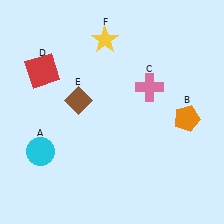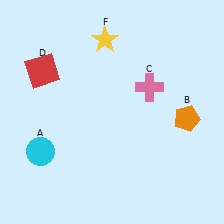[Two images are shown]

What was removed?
The brown diamond (E) was removed in Image 2.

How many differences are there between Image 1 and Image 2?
There is 1 difference between the two images.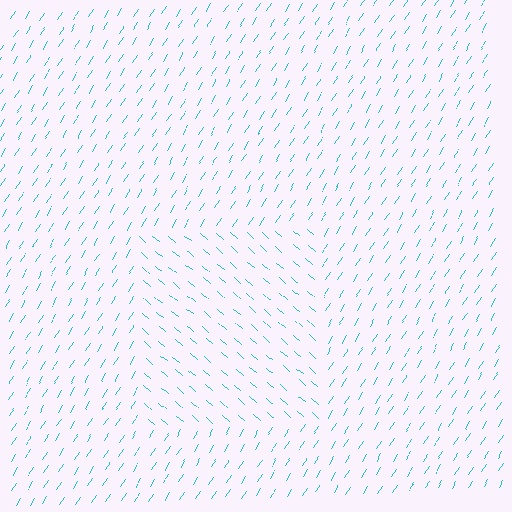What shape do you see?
I see a rectangle.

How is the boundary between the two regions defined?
The boundary is defined purely by a change in line orientation (approximately 82 degrees difference). All lines are the same color and thickness.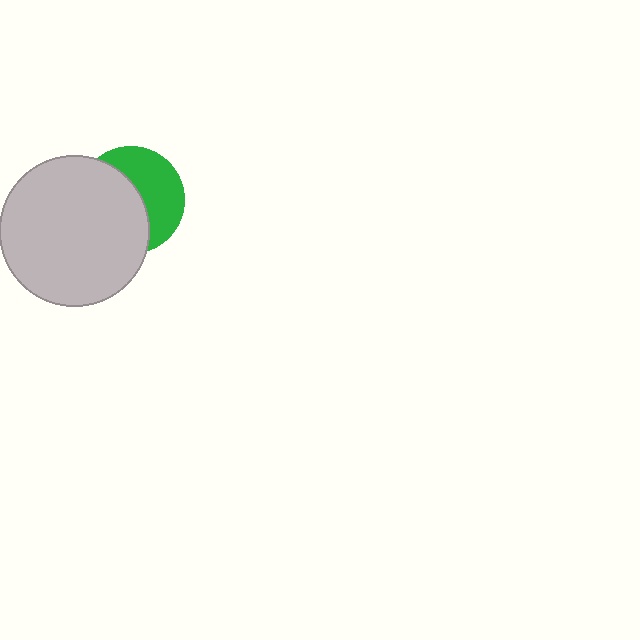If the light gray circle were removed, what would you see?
You would see the complete green circle.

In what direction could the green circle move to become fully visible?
The green circle could move right. That would shift it out from behind the light gray circle entirely.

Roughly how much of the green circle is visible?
About half of it is visible (roughly 45%).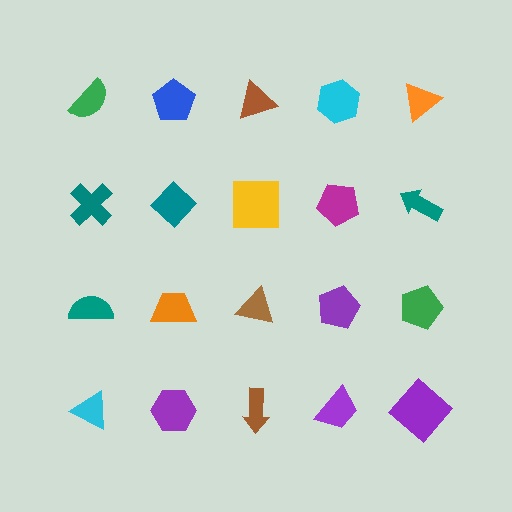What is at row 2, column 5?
A teal arrow.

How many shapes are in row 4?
5 shapes.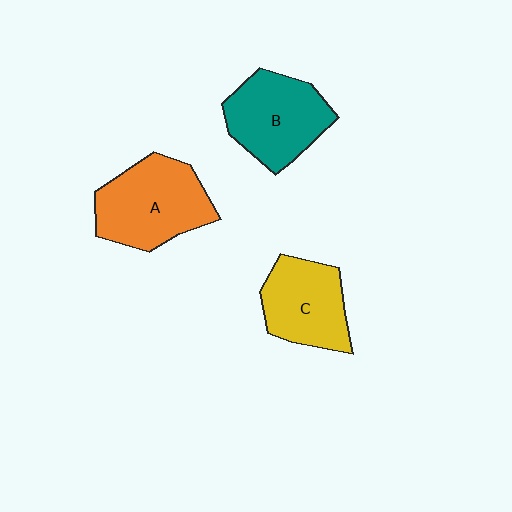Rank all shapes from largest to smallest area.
From largest to smallest: A (orange), B (teal), C (yellow).